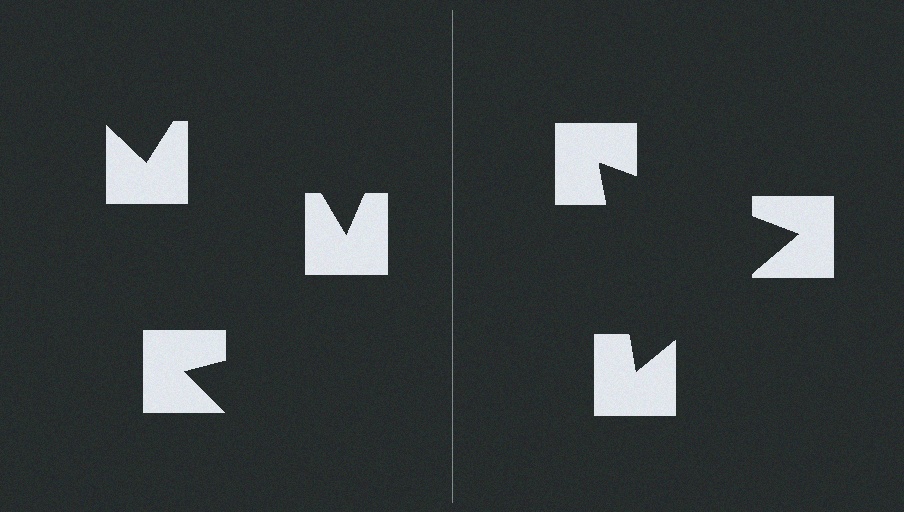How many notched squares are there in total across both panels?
6 — 3 on each side.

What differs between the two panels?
The notched squares are positioned identically on both sides; only the wedge orientations differ. On the right they align to a triangle; on the left they are misaligned.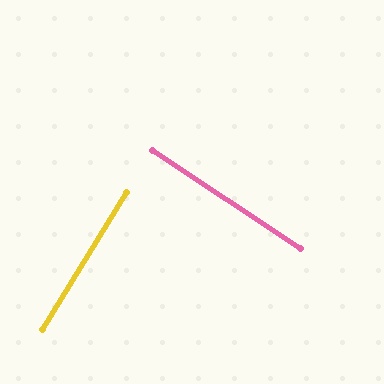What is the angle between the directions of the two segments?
Approximately 88 degrees.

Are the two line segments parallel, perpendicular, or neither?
Perpendicular — they meet at approximately 88°.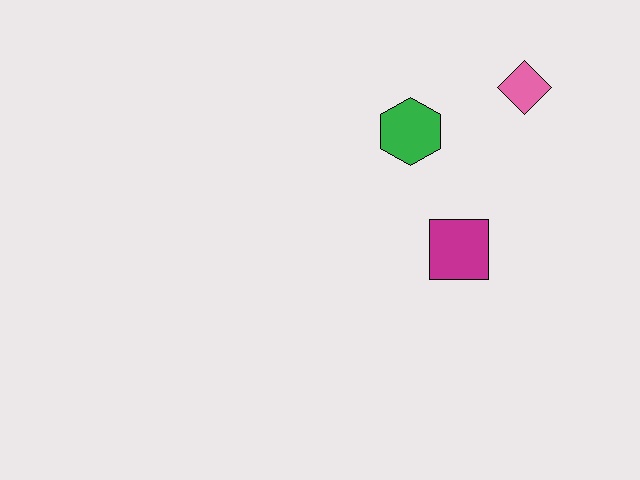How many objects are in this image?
There are 3 objects.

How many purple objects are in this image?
There are no purple objects.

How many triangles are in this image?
There are no triangles.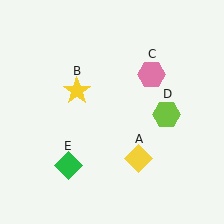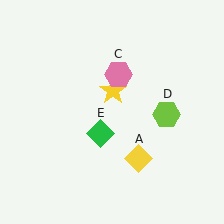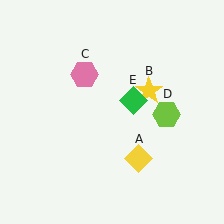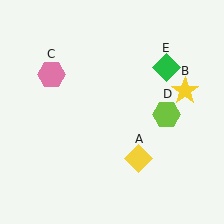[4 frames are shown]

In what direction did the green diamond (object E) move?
The green diamond (object E) moved up and to the right.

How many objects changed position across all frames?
3 objects changed position: yellow star (object B), pink hexagon (object C), green diamond (object E).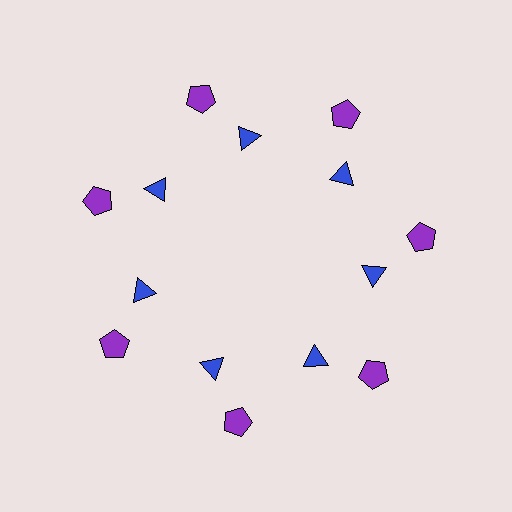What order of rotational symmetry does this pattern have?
This pattern has 7-fold rotational symmetry.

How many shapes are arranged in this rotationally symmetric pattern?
There are 14 shapes, arranged in 7 groups of 2.